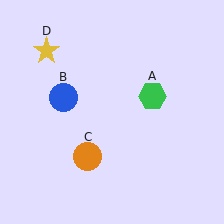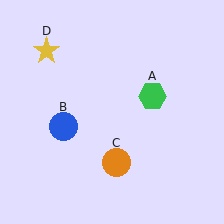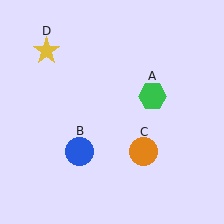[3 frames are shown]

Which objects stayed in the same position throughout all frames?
Green hexagon (object A) and yellow star (object D) remained stationary.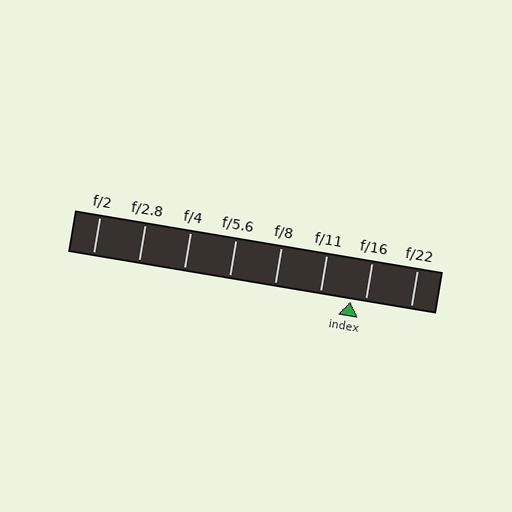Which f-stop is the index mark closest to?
The index mark is closest to f/16.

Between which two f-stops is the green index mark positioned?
The index mark is between f/11 and f/16.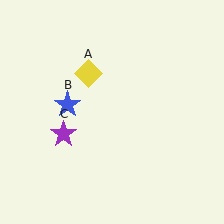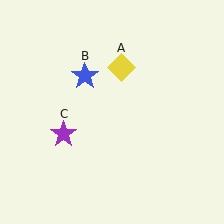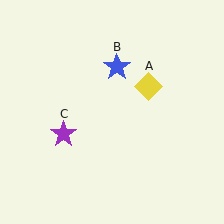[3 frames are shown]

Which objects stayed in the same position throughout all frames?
Purple star (object C) remained stationary.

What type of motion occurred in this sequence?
The yellow diamond (object A), blue star (object B) rotated clockwise around the center of the scene.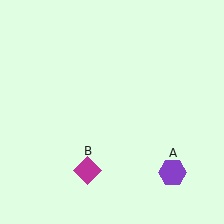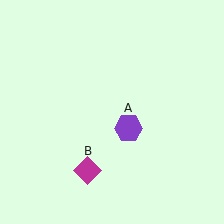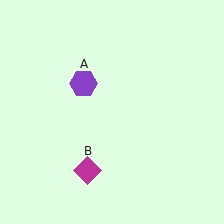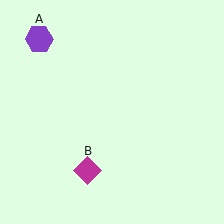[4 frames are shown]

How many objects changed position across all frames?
1 object changed position: purple hexagon (object A).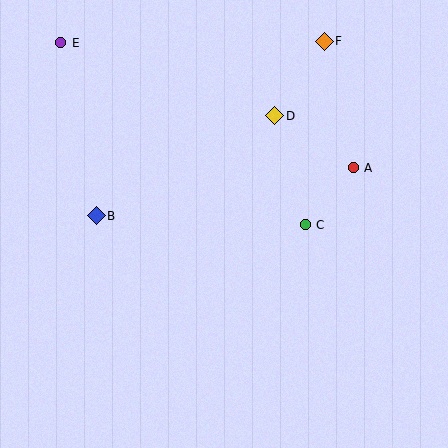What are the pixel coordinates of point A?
Point A is at (353, 168).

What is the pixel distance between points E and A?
The distance between E and A is 318 pixels.